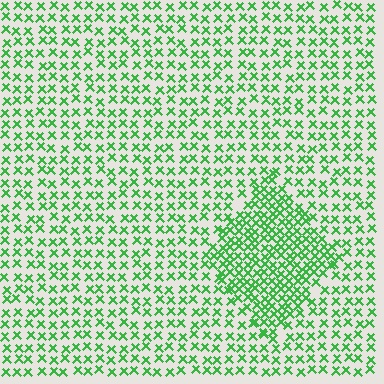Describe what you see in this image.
The image contains small green elements arranged at two different densities. A diamond-shaped region is visible where the elements are more densely packed than the surrounding area.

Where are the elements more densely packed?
The elements are more densely packed inside the diamond boundary.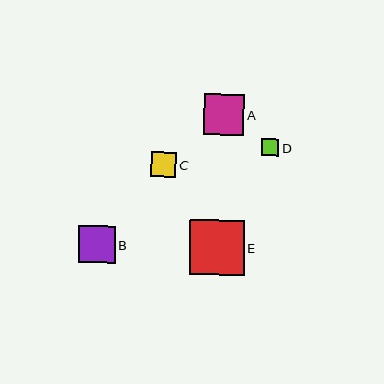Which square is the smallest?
Square D is the smallest with a size of approximately 17 pixels.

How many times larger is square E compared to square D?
Square E is approximately 3.3 times the size of square D.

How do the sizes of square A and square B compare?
Square A and square B are approximately the same size.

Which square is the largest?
Square E is the largest with a size of approximately 55 pixels.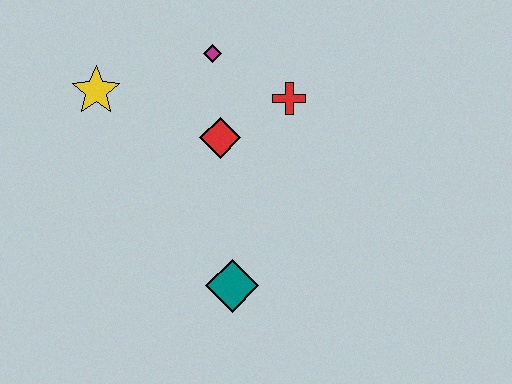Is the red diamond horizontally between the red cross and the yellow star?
Yes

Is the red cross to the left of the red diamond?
No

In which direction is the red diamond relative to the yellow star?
The red diamond is to the right of the yellow star.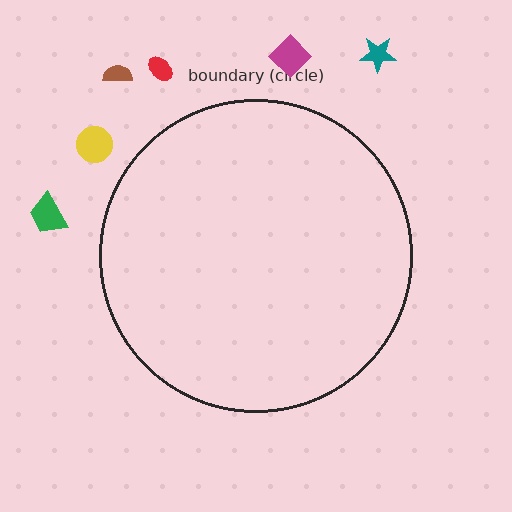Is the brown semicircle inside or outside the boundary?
Outside.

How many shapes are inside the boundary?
0 inside, 6 outside.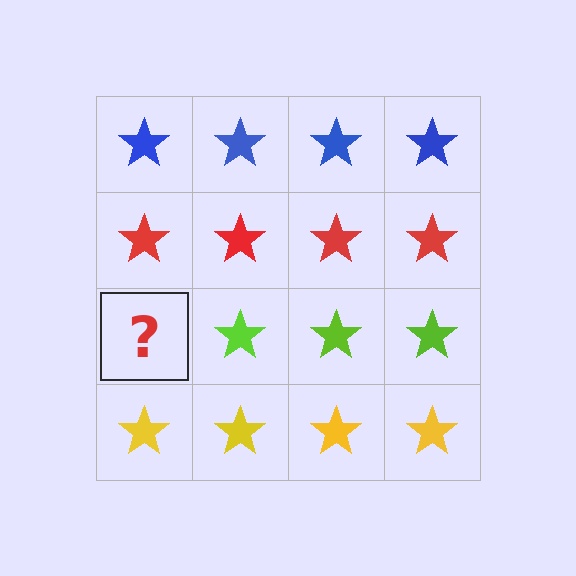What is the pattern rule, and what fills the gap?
The rule is that each row has a consistent color. The gap should be filled with a lime star.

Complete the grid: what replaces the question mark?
The question mark should be replaced with a lime star.